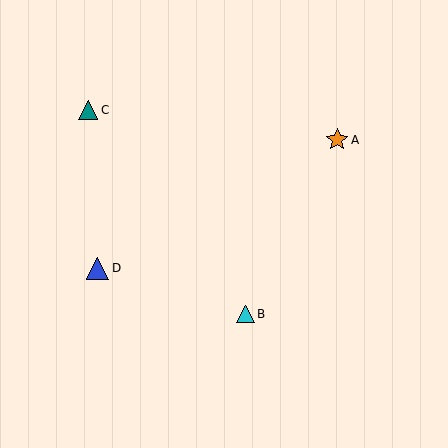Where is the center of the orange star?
The center of the orange star is at (337, 140).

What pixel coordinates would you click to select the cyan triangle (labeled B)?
Click at (246, 314) to select the cyan triangle B.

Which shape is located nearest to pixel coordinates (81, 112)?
The teal triangle (labeled C) at (88, 110) is nearest to that location.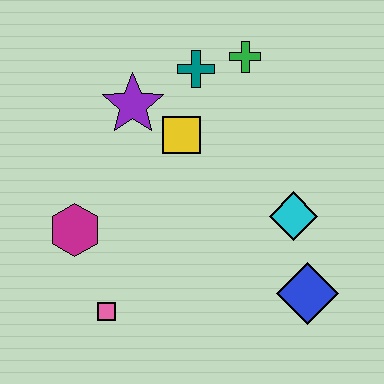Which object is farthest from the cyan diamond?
The magenta hexagon is farthest from the cyan diamond.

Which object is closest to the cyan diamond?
The blue diamond is closest to the cyan diamond.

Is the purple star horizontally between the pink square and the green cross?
Yes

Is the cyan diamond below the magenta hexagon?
No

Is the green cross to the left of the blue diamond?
Yes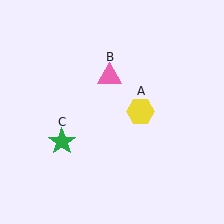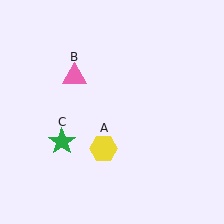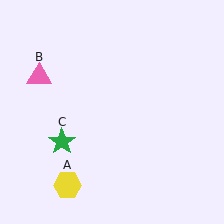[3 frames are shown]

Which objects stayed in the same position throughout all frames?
Green star (object C) remained stationary.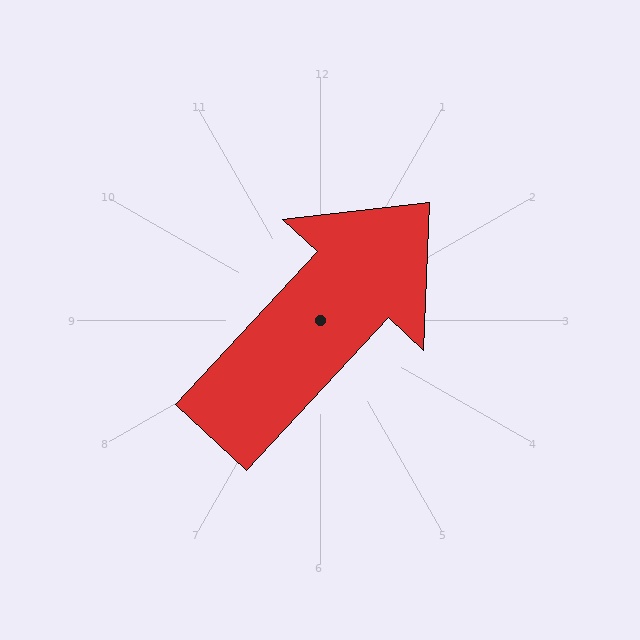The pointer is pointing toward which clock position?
Roughly 1 o'clock.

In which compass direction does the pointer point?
Northeast.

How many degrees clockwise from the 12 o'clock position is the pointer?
Approximately 43 degrees.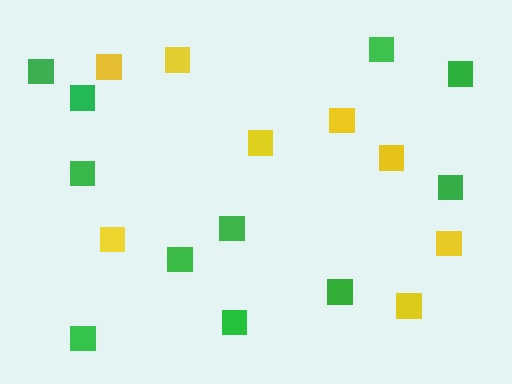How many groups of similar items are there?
There are 2 groups: one group of yellow squares (8) and one group of green squares (11).